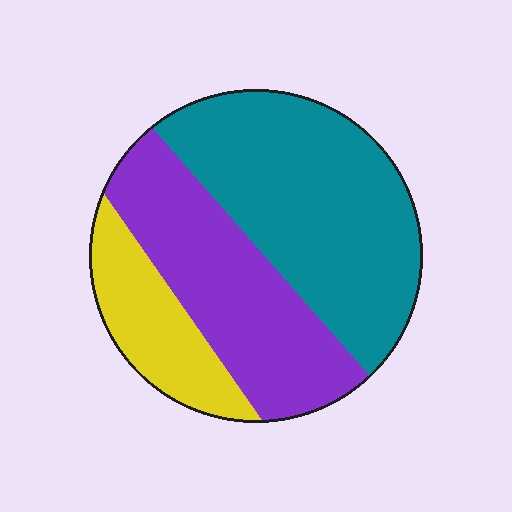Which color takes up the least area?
Yellow, at roughly 20%.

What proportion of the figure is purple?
Purple takes up about one third (1/3) of the figure.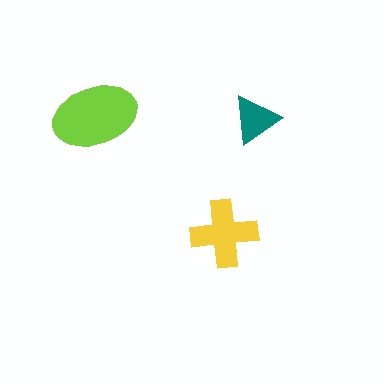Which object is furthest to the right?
The teal triangle is rightmost.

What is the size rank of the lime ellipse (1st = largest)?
1st.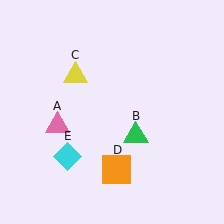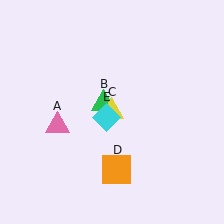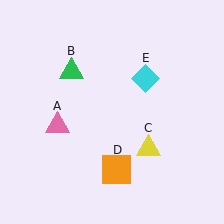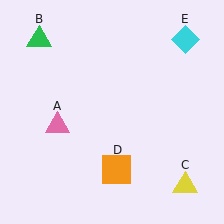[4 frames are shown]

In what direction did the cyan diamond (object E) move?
The cyan diamond (object E) moved up and to the right.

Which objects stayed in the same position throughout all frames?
Pink triangle (object A) and orange square (object D) remained stationary.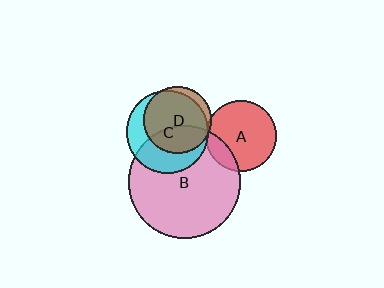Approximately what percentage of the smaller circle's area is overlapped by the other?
Approximately 20%.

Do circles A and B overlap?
Yes.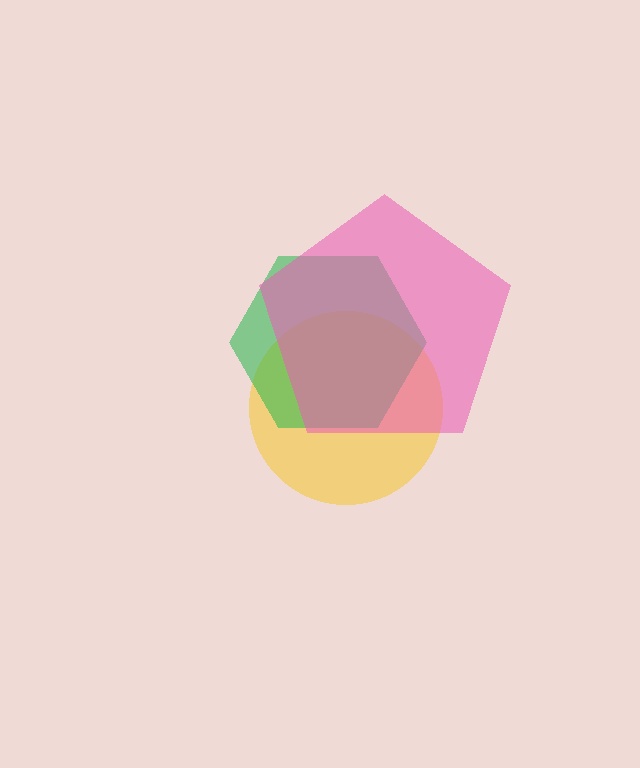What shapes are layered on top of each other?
The layered shapes are: a yellow circle, a green hexagon, a pink pentagon.